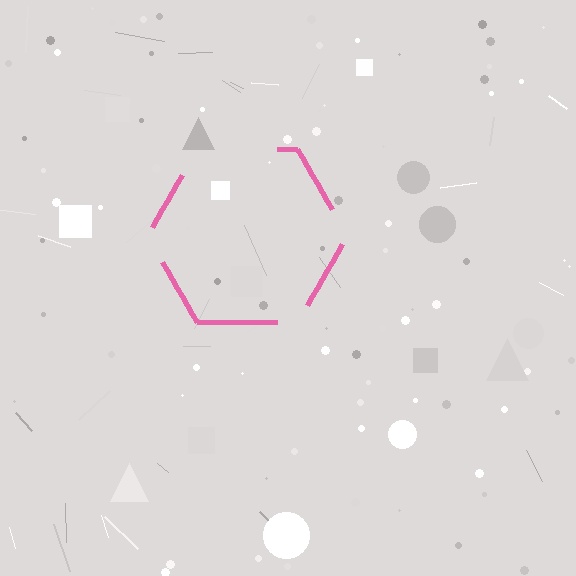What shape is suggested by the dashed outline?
The dashed outline suggests a hexagon.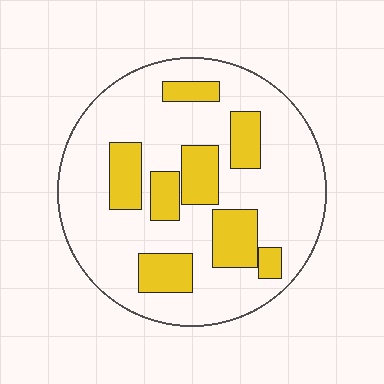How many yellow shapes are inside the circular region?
8.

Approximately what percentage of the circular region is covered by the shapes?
Approximately 25%.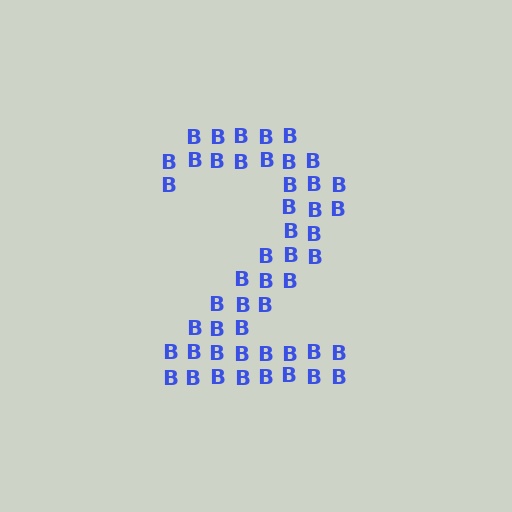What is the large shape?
The large shape is the digit 2.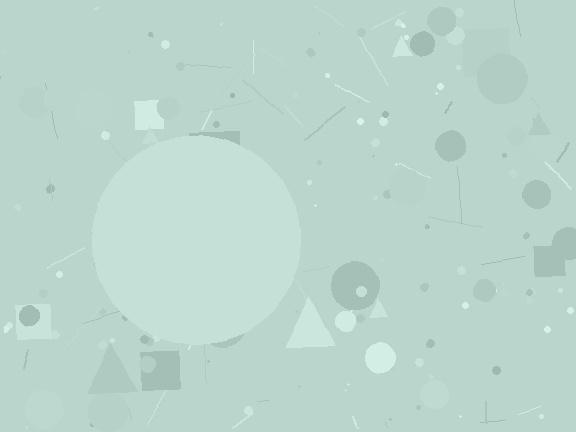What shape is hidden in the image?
A circle is hidden in the image.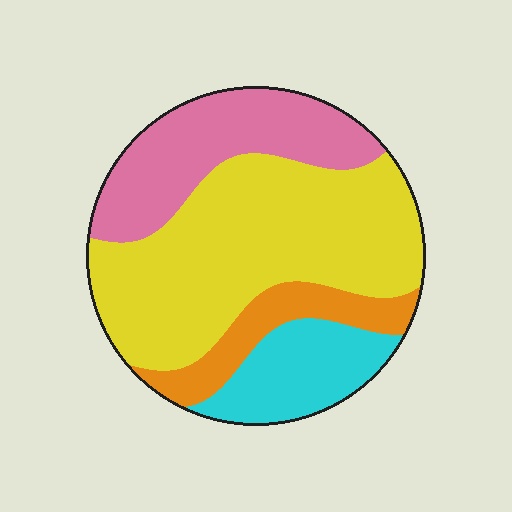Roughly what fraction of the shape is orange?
Orange takes up about one eighth (1/8) of the shape.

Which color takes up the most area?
Yellow, at roughly 50%.